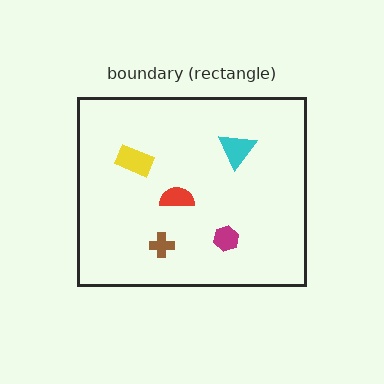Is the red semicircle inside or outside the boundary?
Inside.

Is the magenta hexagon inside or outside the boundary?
Inside.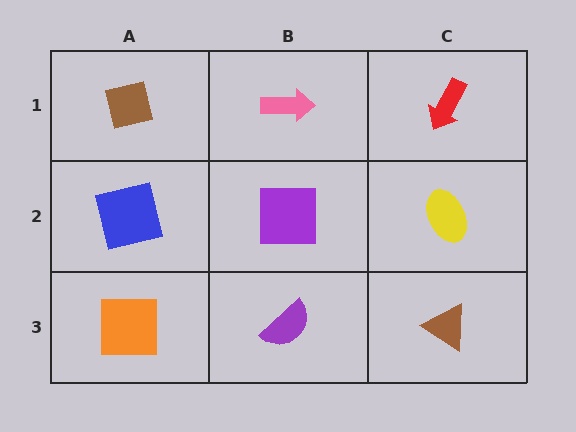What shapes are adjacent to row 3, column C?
A yellow ellipse (row 2, column C), a purple semicircle (row 3, column B).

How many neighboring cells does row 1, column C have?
2.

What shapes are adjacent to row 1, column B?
A purple square (row 2, column B), a brown square (row 1, column A), a red arrow (row 1, column C).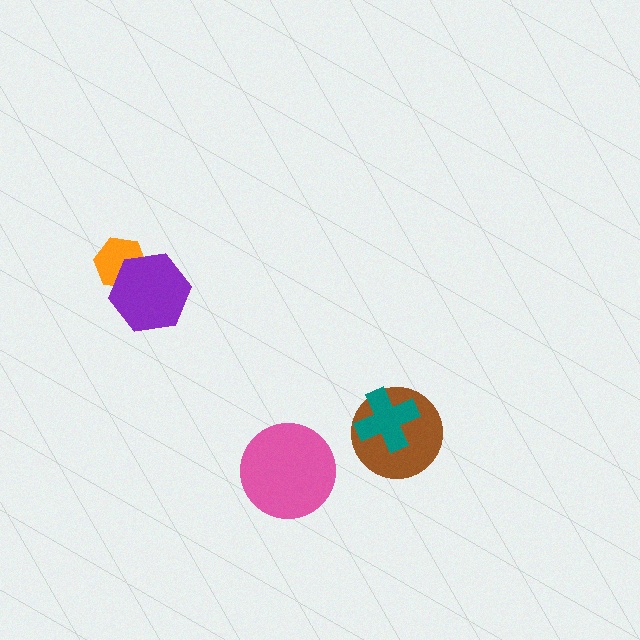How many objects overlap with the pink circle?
0 objects overlap with the pink circle.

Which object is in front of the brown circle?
The teal cross is in front of the brown circle.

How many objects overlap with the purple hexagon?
1 object overlaps with the purple hexagon.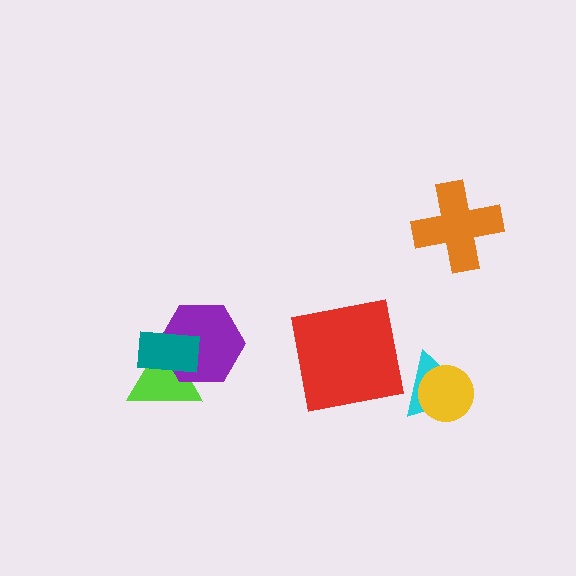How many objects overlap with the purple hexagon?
2 objects overlap with the purple hexagon.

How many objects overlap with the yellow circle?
1 object overlaps with the yellow circle.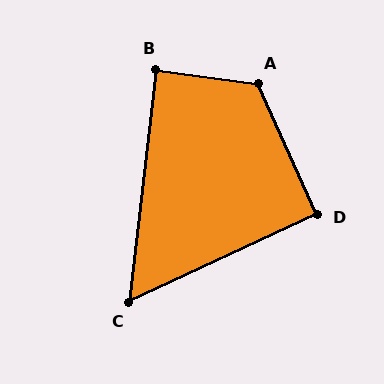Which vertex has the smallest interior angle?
C, at approximately 58 degrees.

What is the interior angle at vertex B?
Approximately 89 degrees (approximately right).